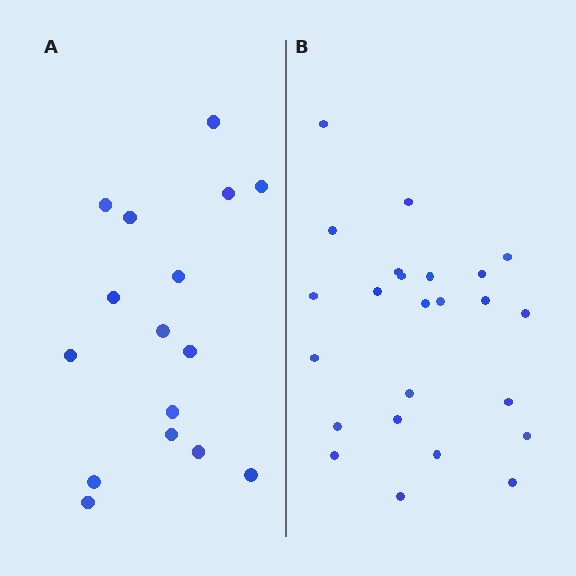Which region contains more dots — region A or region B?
Region B (the right region) has more dots.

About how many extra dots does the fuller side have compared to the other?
Region B has roughly 8 or so more dots than region A.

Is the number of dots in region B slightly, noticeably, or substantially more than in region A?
Region B has substantially more. The ratio is roughly 1.5 to 1.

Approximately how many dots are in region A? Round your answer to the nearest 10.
About 20 dots. (The exact count is 16, which rounds to 20.)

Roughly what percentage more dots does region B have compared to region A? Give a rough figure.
About 50% more.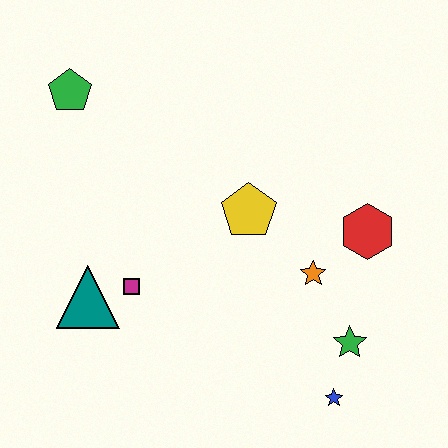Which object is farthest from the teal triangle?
The red hexagon is farthest from the teal triangle.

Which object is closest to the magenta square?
The teal triangle is closest to the magenta square.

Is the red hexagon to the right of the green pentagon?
Yes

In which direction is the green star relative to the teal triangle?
The green star is to the right of the teal triangle.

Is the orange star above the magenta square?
Yes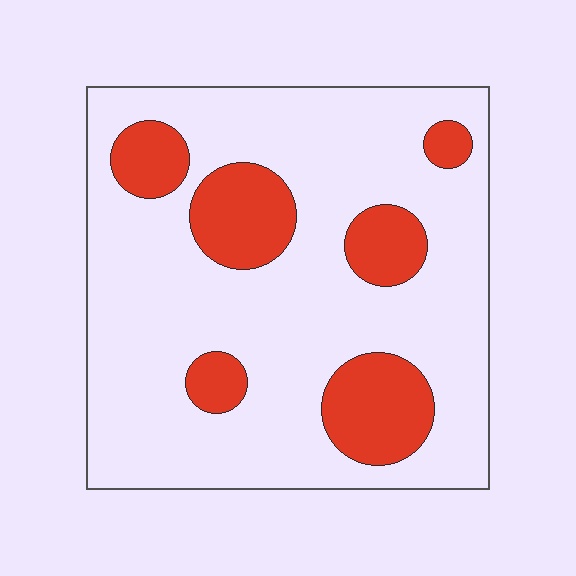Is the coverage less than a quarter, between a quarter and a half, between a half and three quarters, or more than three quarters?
Less than a quarter.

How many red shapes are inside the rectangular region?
6.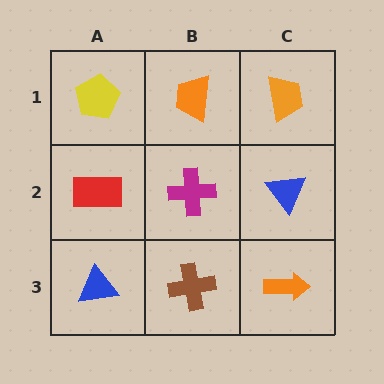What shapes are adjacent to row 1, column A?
A red rectangle (row 2, column A), an orange trapezoid (row 1, column B).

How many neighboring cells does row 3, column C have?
2.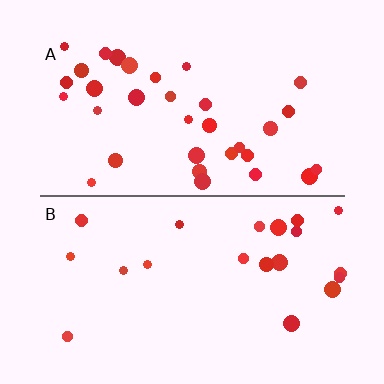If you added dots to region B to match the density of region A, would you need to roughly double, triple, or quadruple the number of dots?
Approximately double.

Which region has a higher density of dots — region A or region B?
A (the top).